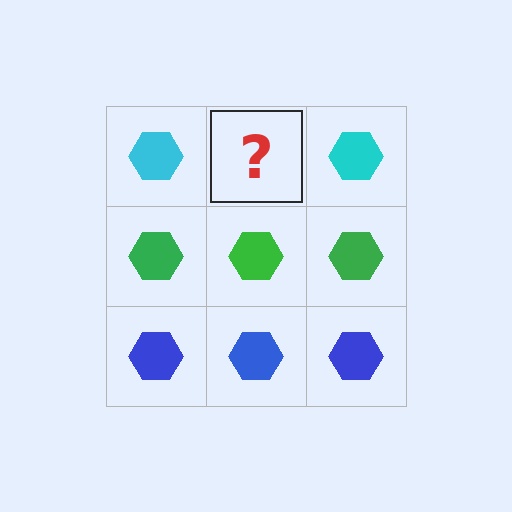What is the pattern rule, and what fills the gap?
The rule is that each row has a consistent color. The gap should be filled with a cyan hexagon.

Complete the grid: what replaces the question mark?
The question mark should be replaced with a cyan hexagon.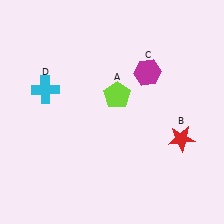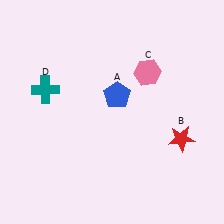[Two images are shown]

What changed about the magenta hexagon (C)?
In Image 1, C is magenta. In Image 2, it changed to pink.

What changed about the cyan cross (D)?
In Image 1, D is cyan. In Image 2, it changed to teal.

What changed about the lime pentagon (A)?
In Image 1, A is lime. In Image 2, it changed to blue.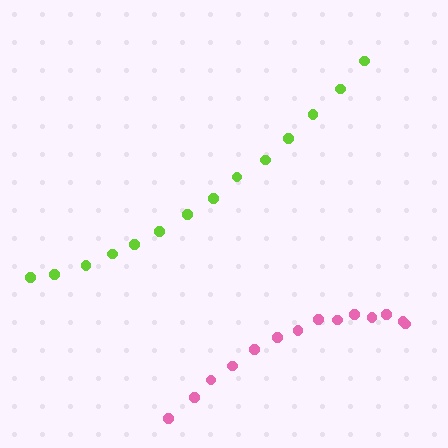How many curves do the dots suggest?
There are 2 distinct paths.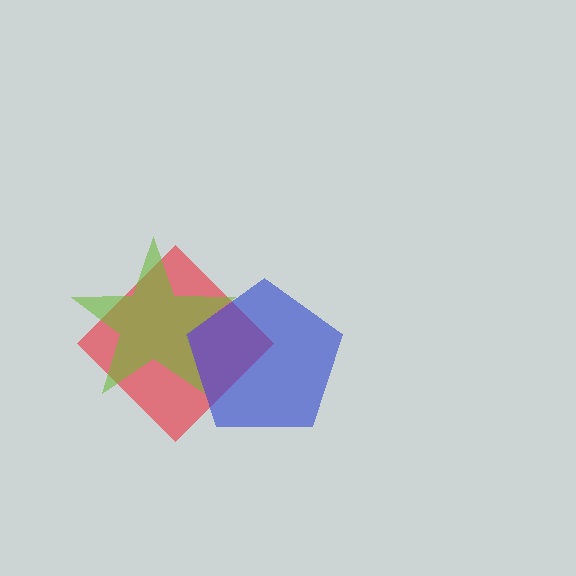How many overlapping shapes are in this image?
There are 3 overlapping shapes in the image.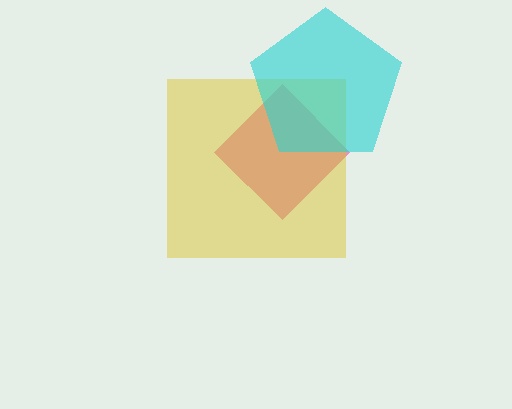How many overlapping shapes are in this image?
There are 3 overlapping shapes in the image.